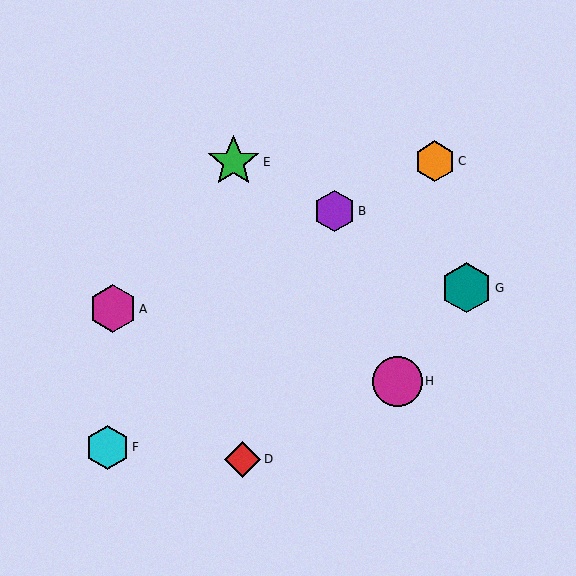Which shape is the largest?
The green star (labeled E) is the largest.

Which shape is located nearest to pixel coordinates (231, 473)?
The red diamond (labeled D) at (243, 459) is nearest to that location.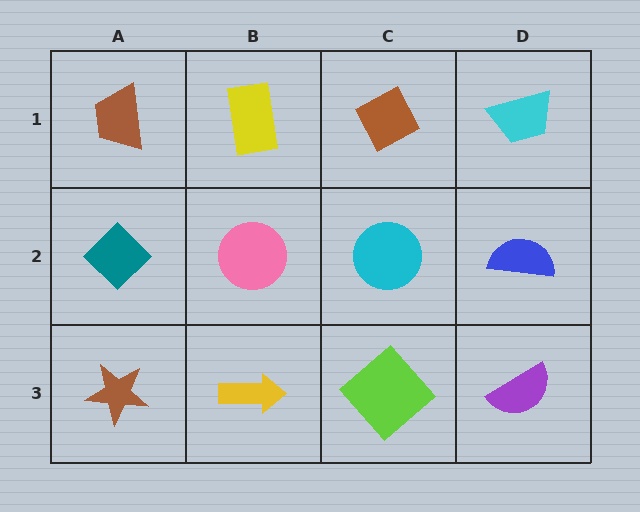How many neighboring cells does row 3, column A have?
2.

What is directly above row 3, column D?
A blue semicircle.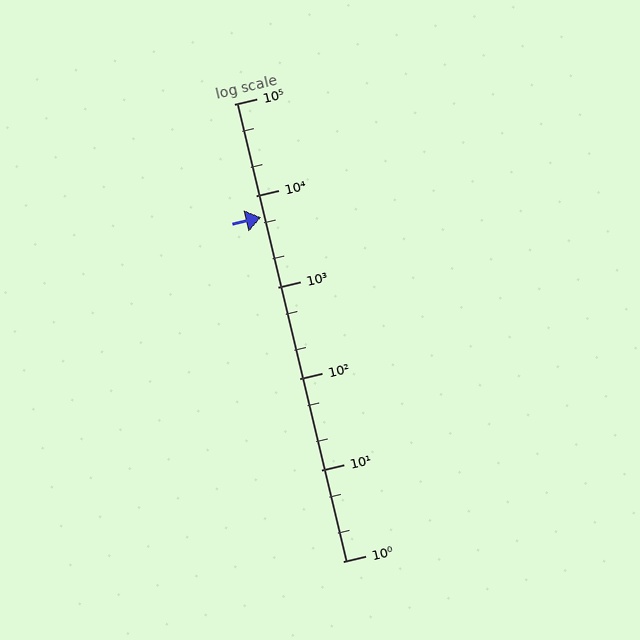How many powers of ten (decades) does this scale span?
The scale spans 5 decades, from 1 to 100000.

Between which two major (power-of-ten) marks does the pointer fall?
The pointer is between 1000 and 10000.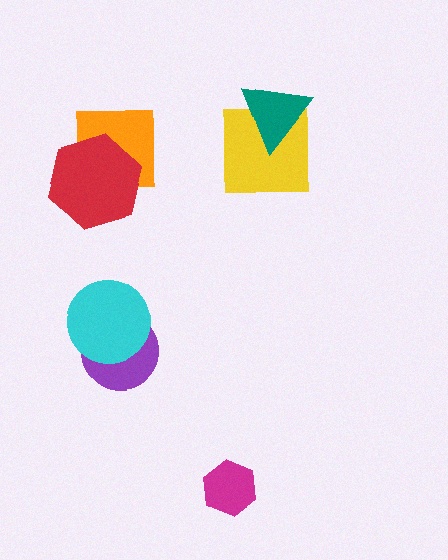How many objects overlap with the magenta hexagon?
0 objects overlap with the magenta hexagon.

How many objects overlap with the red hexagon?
1 object overlaps with the red hexagon.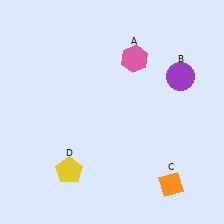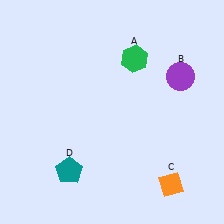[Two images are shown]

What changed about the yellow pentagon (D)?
In Image 1, D is yellow. In Image 2, it changed to teal.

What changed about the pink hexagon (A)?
In Image 1, A is pink. In Image 2, it changed to green.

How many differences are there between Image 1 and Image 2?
There are 2 differences between the two images.